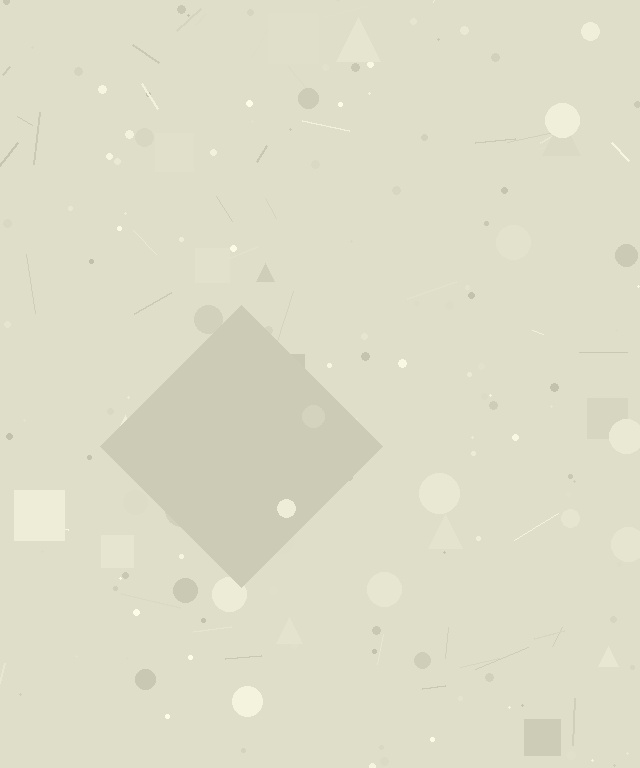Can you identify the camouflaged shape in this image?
The camouflaged shape is a diamond.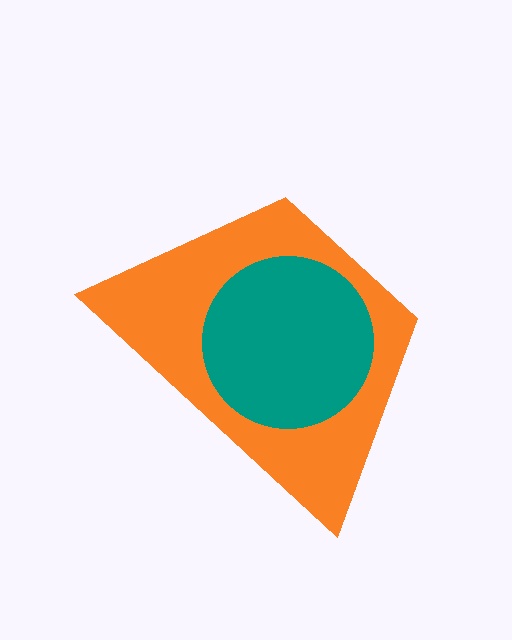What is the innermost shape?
The teal circle.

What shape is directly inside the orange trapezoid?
The teal circle.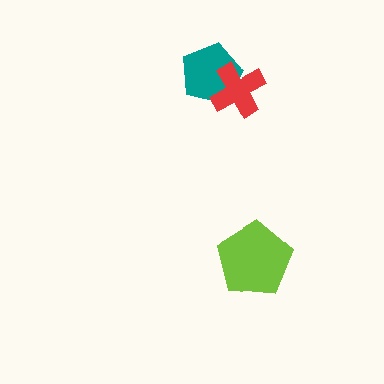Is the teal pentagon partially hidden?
Yes, it is partially covered by another shape.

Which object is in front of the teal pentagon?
The red cross is in front of the teal pentagon.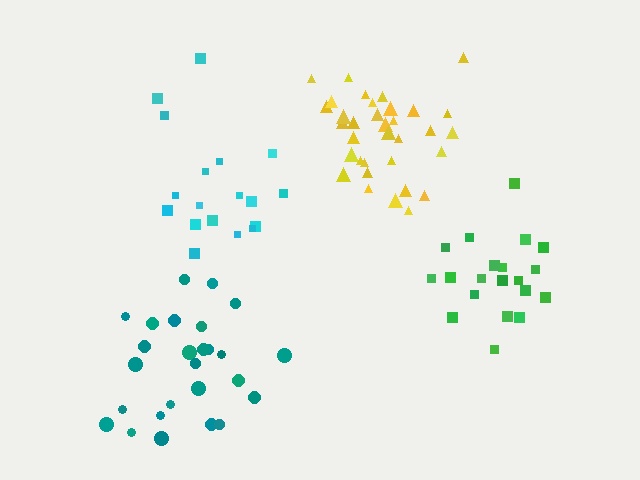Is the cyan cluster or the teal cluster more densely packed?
Teal.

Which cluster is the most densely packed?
Yellow.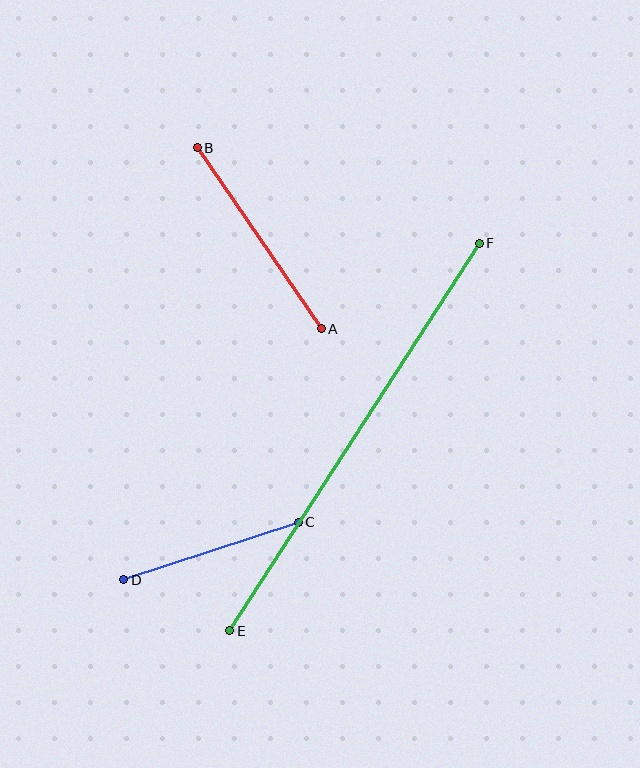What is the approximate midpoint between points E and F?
The midpoint is at approximately (355, 437) pixels.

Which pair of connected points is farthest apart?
Points E and F are farthest apart.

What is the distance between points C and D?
The distance is approximately 184 pixels.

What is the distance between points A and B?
The distance is approximately 219 pixels.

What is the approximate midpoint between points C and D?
The midpoint is at approximately (211, 551) pixels.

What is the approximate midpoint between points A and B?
The midpoint is at approximately (259, 238) pixels.